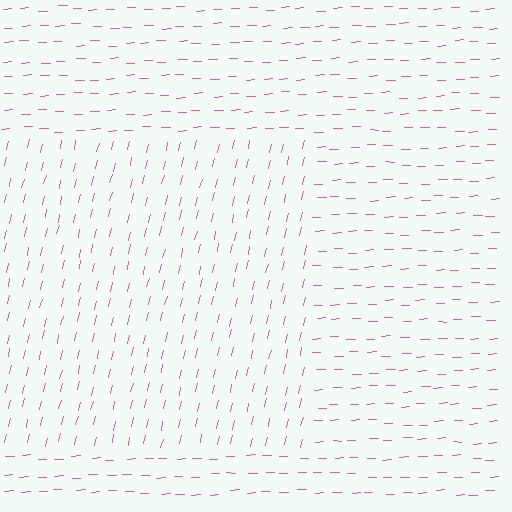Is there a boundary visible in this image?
Yes, there is a texture boundary formed by a change in line orientation.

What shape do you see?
I see a rectangle.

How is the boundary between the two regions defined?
The boundary is defined purely by a change in line orientation (approximately 74 degrees difference). All lines are the same color and thickness.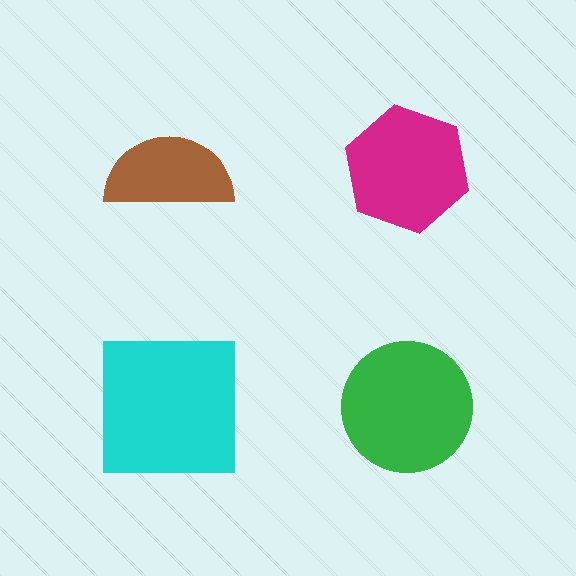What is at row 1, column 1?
A brown semicircle.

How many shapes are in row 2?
2 shapes.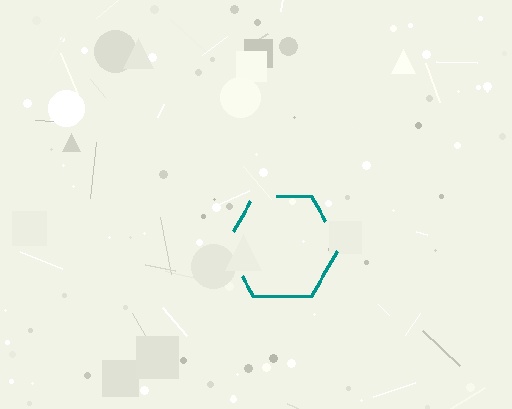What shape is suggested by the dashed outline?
The dashed outline suggests a hexagon.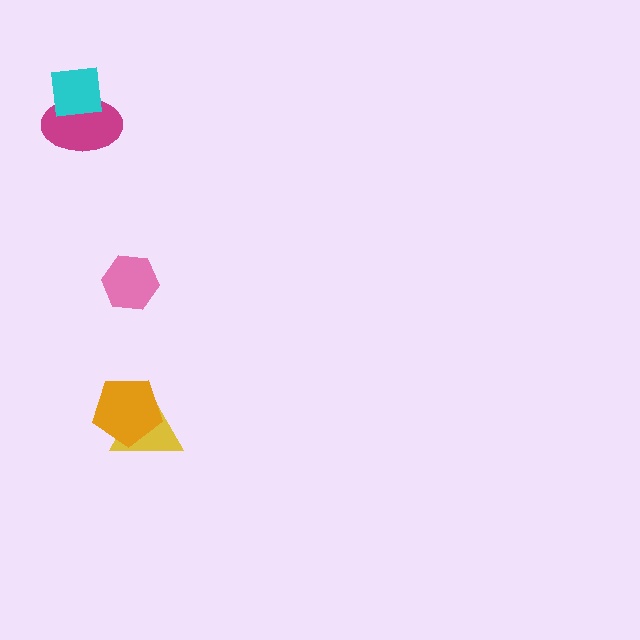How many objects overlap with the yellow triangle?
1 object overlaps with the yellow triangle.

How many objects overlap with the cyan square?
1 object overlaps with the cyan square.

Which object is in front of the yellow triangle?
The orange pentagon is in front of the yellow triangle.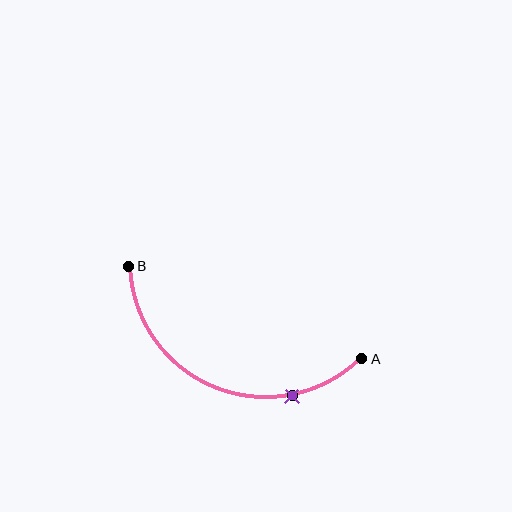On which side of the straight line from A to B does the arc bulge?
The arc bulges below the straight line connecting A and B.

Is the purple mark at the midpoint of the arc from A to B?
No. The purple mark lies on the arc but is closer to endpoint A. The arc midpoint would be at the point on the curve equidistant along the arc from both A and B.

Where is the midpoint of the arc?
The arc midpoint is the point on the curve farthest from the straight line joining A and B. It sits below that line.